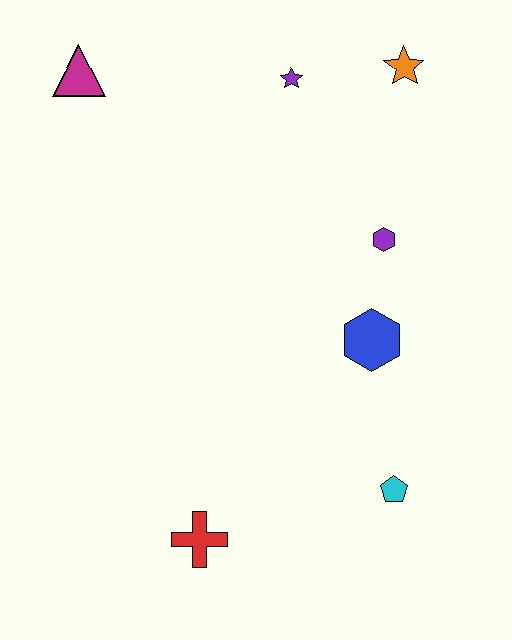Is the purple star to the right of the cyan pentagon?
No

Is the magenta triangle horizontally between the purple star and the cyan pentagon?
No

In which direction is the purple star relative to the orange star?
The purple star is to the left of the orange star.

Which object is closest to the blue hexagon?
The purple hexagon is closest to the blue hexagon.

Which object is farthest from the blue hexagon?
The magenta triangle is farthest from the blue hexagon.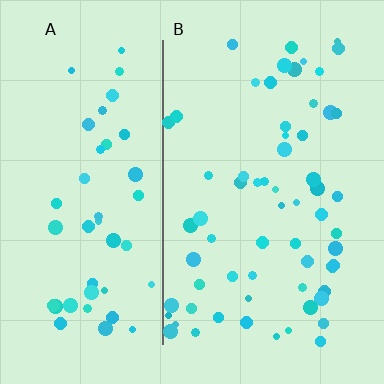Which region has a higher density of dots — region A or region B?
B (the right).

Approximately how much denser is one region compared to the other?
Approximately 1.3× — region B over region A.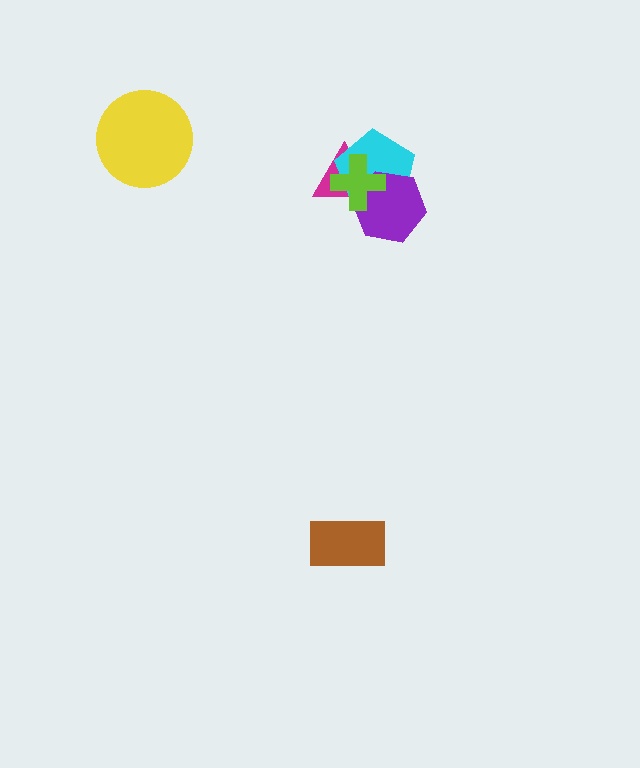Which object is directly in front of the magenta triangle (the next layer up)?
The cyan pentagon is directly in front of the magenta triangle.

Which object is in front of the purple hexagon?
The lime cross is in front of the purple hexagon.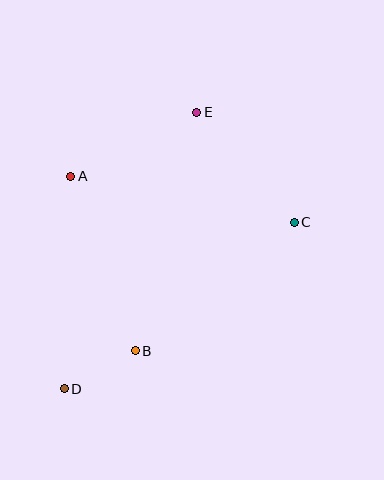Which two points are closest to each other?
Points B and D are closest to each other.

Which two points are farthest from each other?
Points D and E are farthest from each other.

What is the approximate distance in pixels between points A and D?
The distance between A and D is approximately 213 pixels.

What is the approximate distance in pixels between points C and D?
The distance between C and D is approximately 284 pixels.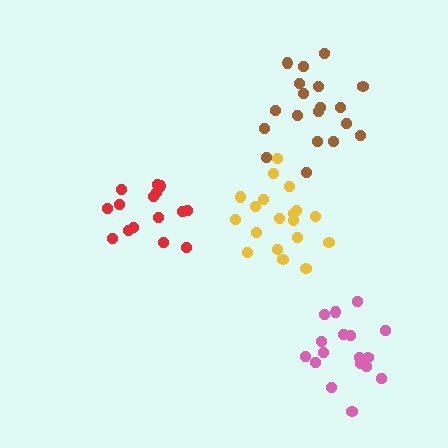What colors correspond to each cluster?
The clusters are colored: pink, red, brown, yellow.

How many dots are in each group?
Group 1: 17 dots, Group 2: 15 dots, Group 3: 19 dots, Group 4: 19 dots (70 total).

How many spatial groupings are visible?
There are 4 spatial groupings.